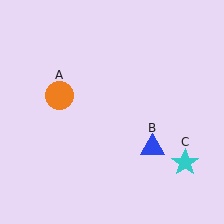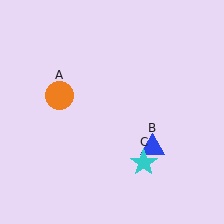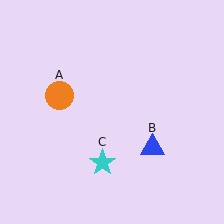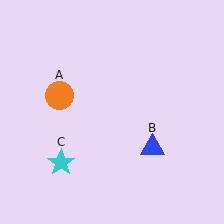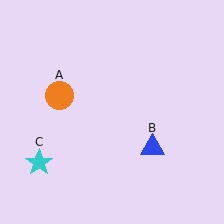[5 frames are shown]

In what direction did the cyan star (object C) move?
The cyan star (object C) moved left.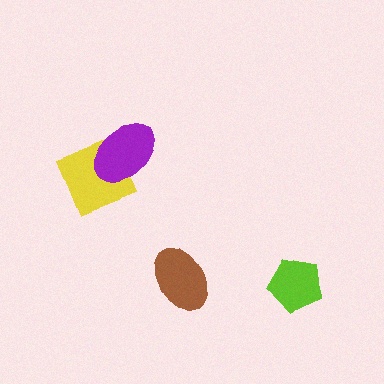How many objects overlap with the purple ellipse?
1 object overlaps with the purple ellipse.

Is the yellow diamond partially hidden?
Yes, it is partially covered by another shape.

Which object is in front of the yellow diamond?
The purple ellipse is in front of the yellow diamond.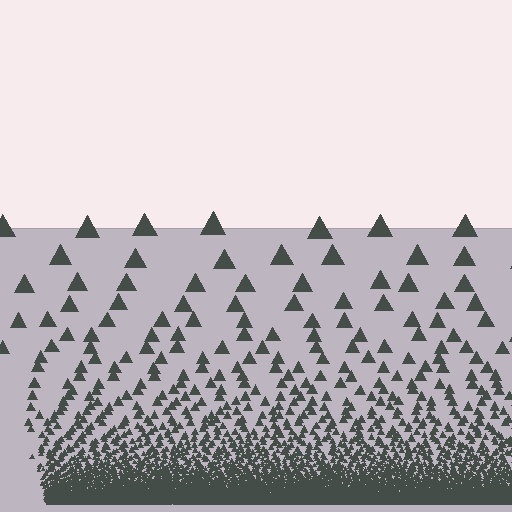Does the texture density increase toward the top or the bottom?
Density increases toward the bottom.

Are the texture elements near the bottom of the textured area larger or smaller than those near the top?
Smaller. The gradient is inverted — elements near the bottom are smaller and denser.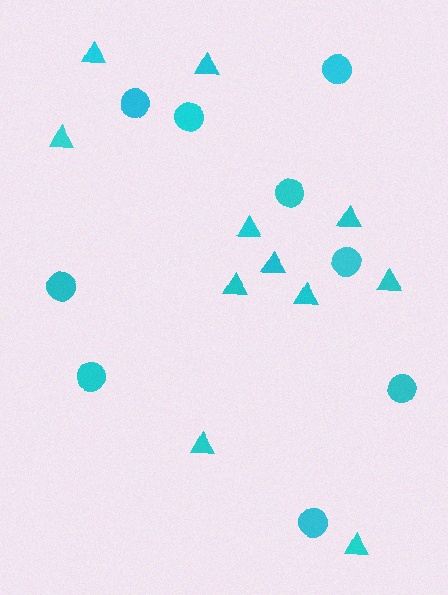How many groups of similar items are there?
There are 2 groups: one group of triangles (11) and one group of circles (9).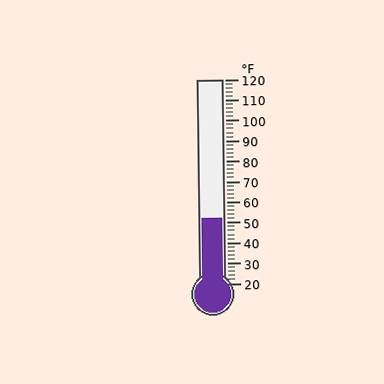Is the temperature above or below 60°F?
The temperature is below 60°F.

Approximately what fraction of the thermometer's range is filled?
The thermometer is filled to approximately 30% of its range.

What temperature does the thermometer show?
The thermometer shows approximately 52°F.